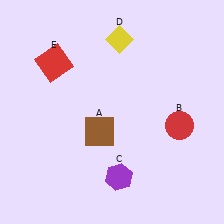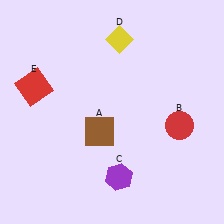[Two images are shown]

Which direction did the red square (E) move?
The red square (E) moved down.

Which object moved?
The red square (E) moved down.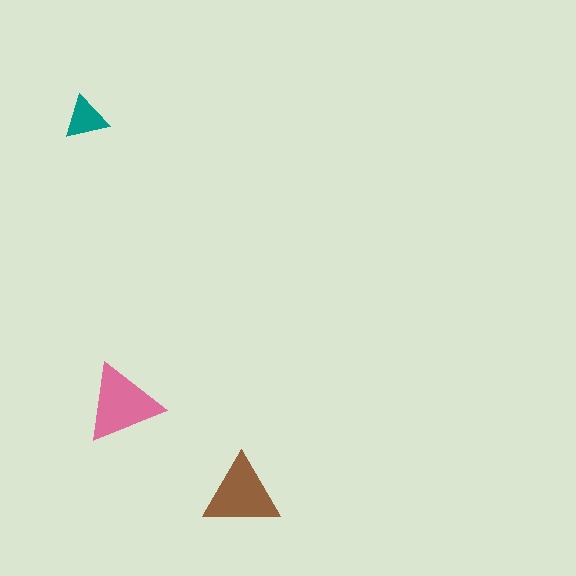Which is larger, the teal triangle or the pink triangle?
The pink one.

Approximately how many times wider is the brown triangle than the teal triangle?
About 1.5 times wider.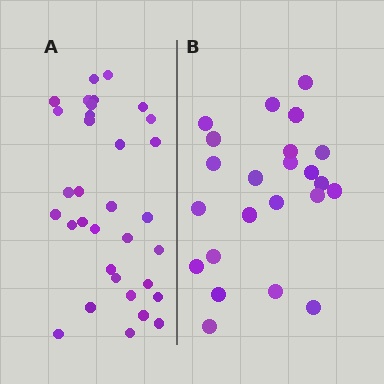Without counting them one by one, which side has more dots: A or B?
Region A (the left region) has more dots.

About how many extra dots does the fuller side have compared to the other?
Region A has roughly 10 or so more dots than region B.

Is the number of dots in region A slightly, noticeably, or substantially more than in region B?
Region A has noticeably more, but not dramatically so. The ratio is roughly 1.4 to 1.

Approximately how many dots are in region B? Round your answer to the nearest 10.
About 20 dots. (The exact count is 23, which rounds to 20.)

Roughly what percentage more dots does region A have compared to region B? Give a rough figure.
About 45% more.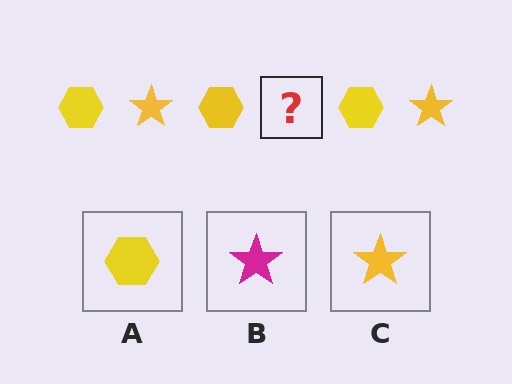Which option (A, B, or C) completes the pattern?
C.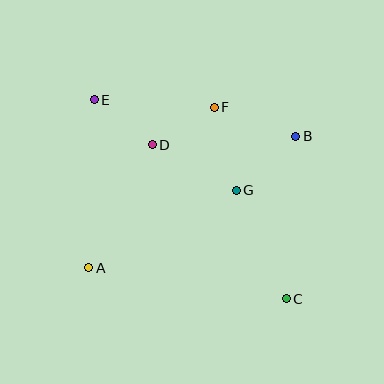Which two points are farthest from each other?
Points C and E are farthest from each other.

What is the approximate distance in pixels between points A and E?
The distance between A and E is approximately 168 pixels.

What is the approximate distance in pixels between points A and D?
The distance between A and D is approximately 139 pixels.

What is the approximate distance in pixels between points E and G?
The distance between E and G is approximately 169 pixels.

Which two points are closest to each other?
Points D and F are closest to each other.